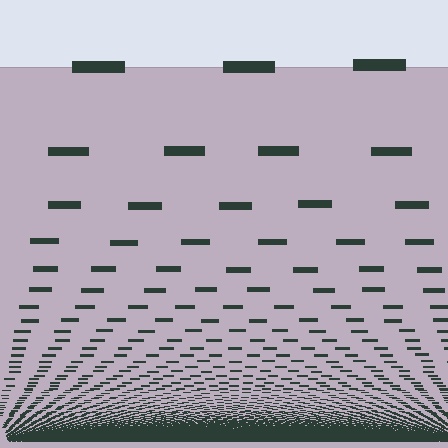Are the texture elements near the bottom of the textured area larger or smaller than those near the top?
Smaller. The gradient is inverted — elements near the bottom are smaller and denser.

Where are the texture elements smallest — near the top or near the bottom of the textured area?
Near the bottom.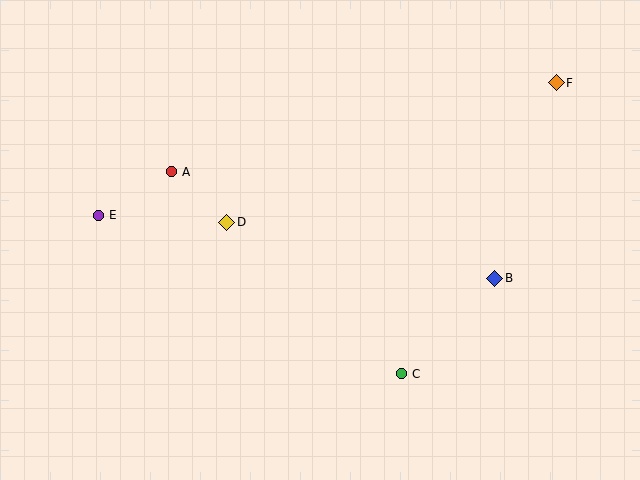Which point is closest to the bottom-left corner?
Point E is closest to the bottom-left corner.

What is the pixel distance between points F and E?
The distance between F and E is 476 pixels.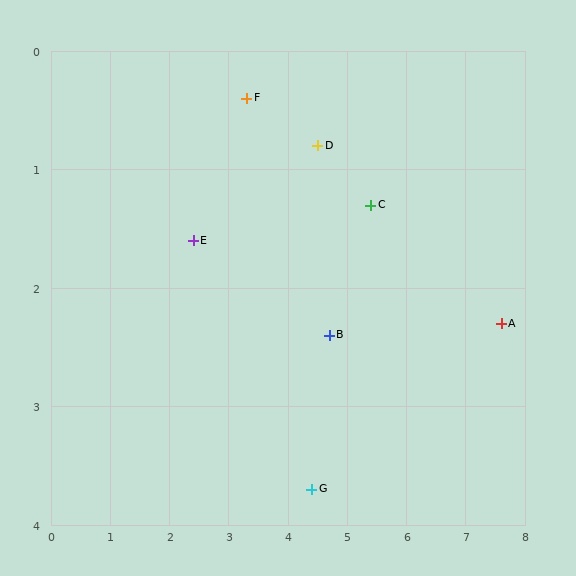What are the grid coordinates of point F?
Point F is at approximately (3.3, 0.4).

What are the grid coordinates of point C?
Point C is at approximately (5.4, 1.3).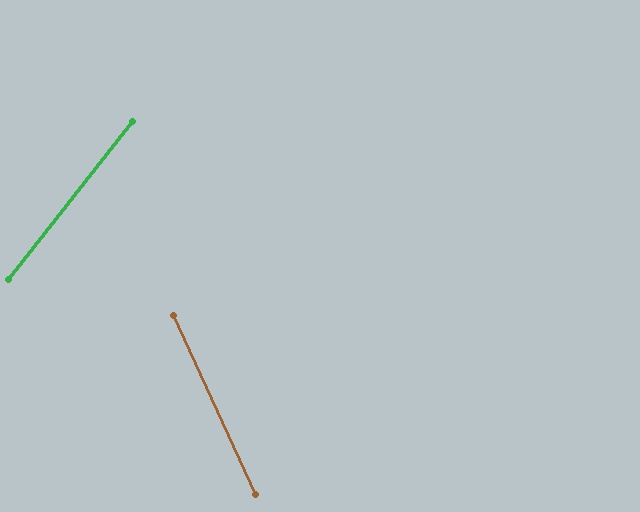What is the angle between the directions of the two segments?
Approximately 63 degrees.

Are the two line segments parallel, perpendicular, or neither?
Neither parallel nor perpendicular — they differ by about 63°.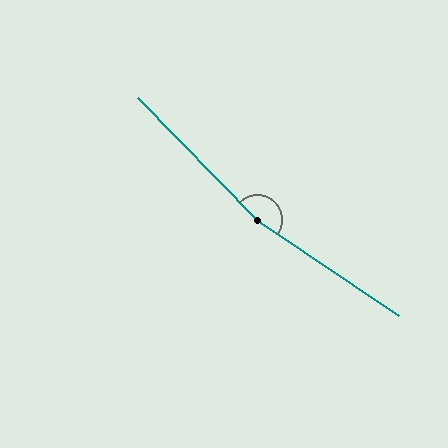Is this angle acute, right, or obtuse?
It is obtuse.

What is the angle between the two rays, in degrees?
Approximately 169 degrees.